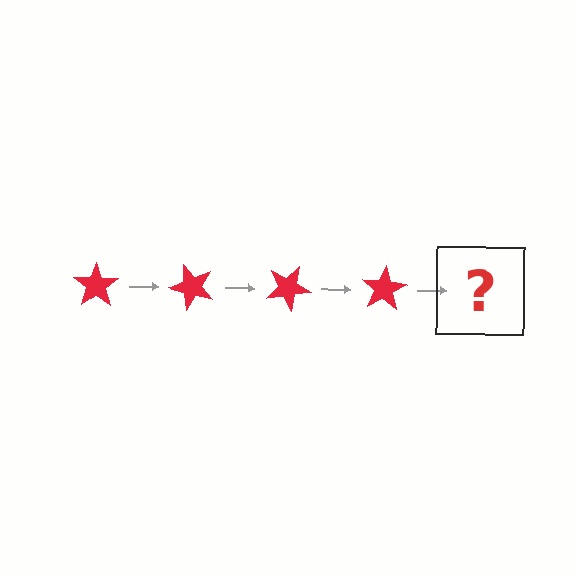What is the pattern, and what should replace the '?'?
The pattern is that the star rotates 50 degrees each step. The '?' should be a red star rotated 200 degrees.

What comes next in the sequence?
The next element should be a red star rotated 200 degrees.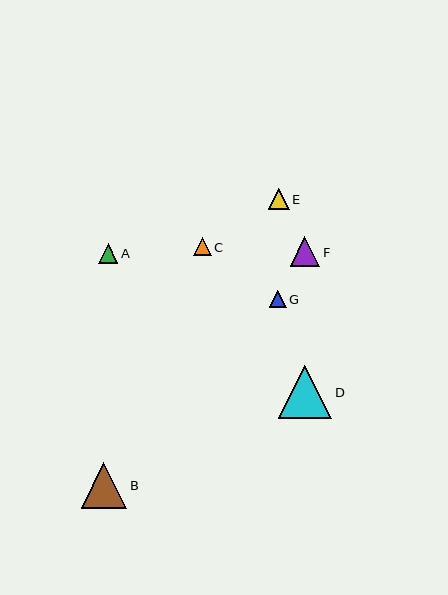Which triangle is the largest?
Triangle D is the largest with a size of approximately 53 pixels.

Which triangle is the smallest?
Triangle G is the smallest with a size of approximately 17 pixels.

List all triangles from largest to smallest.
From largest to smallest: D, B, F, E, A, C, G.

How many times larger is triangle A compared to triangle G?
Triangle A is approximately 1.2 times the size of triangle G.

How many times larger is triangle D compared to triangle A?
Triangle D is approximately 2.7 times the size of triangle A.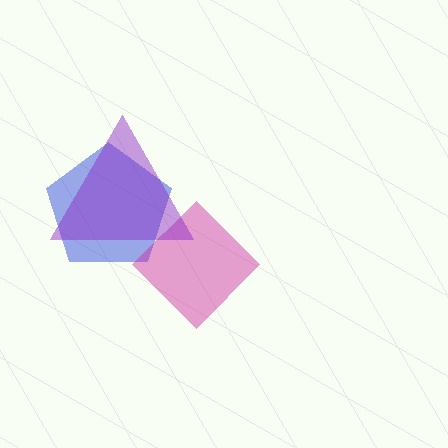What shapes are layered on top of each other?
The layered shapes are: a blue pentagon, a magenta diamond, a purple triangle.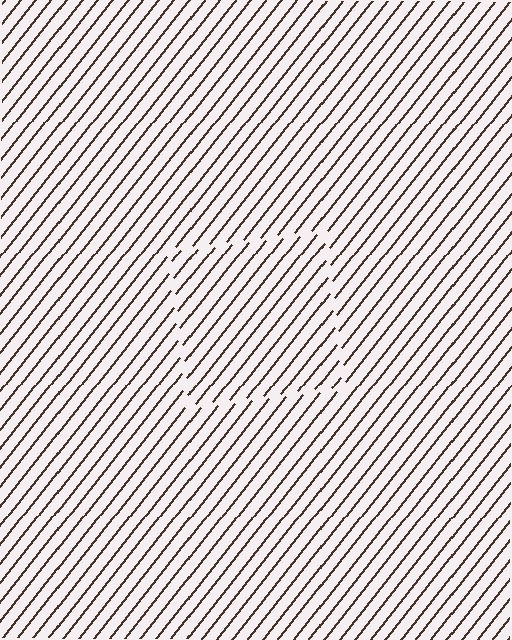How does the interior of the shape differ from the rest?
The interior of the shape contains the same grating, shifted by half a period — the contour is defined by the phase discontinuity where line-ends from the inner and outer gratings abut.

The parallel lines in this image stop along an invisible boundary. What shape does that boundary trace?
An illusory square. The interior of the shape contains the same grating, shifted by half a period — the contour is defined by the phase discontinuity where line-ends from the inner and outer gratings abut.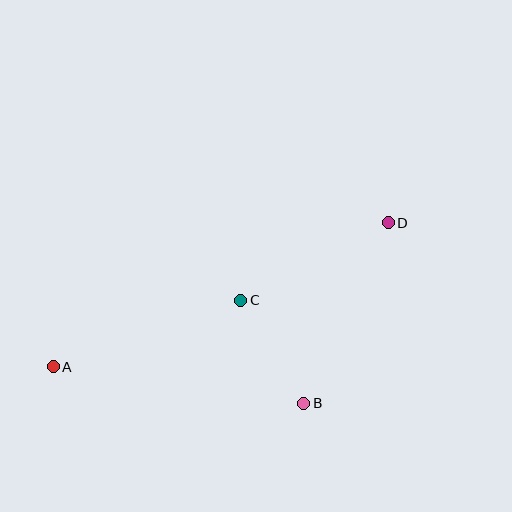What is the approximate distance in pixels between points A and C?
The distance between A and C is approximately 199 pixels.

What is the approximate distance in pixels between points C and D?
The distance between C and D is approximately 167 pixels.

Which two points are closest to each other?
Points B and C are closest to each other.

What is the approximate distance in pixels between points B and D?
The distance between B and D is approximately 199 pixels.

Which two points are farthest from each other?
Points A and D are farthest from each other.